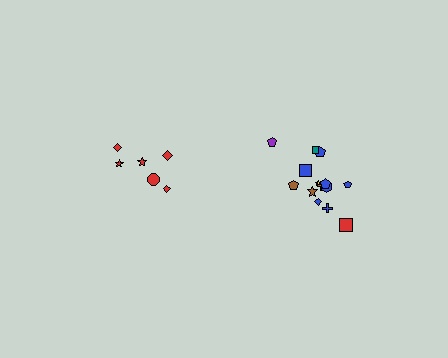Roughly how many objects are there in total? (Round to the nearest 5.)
Roughly 20 objects in total.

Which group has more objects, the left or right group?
The right group.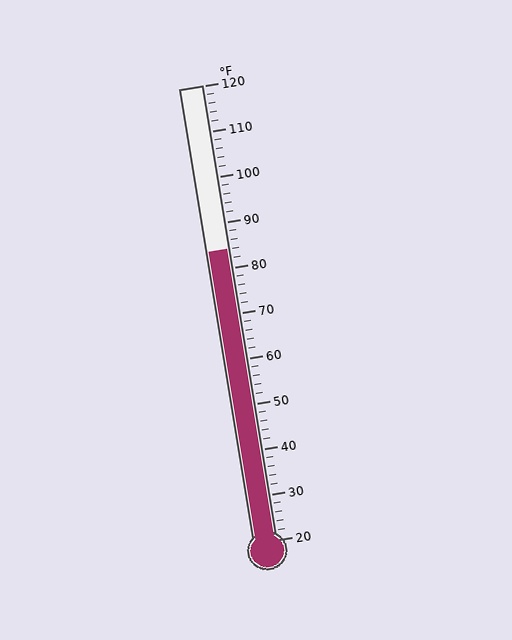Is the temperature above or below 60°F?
The temperature is above 60°F.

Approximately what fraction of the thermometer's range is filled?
The thermometer is filled to approximately 65% of its range.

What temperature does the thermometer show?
The thermometer shows approximately 84°F.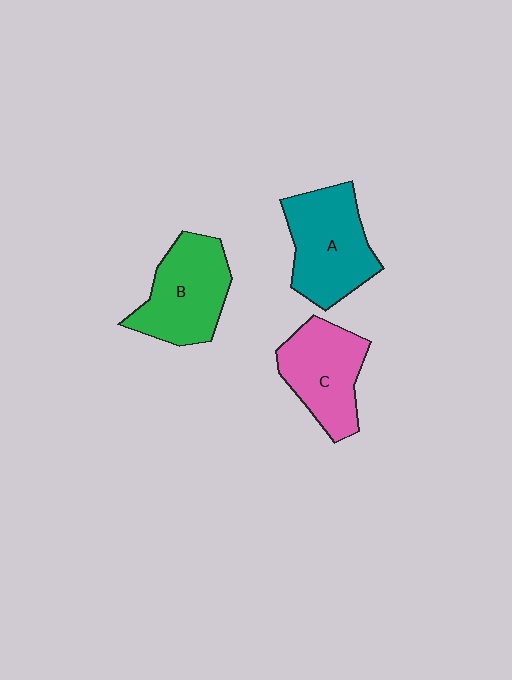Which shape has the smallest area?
Shape C (pink).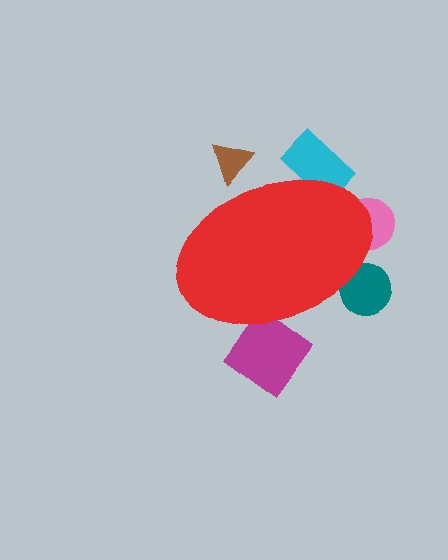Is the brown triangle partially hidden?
Yes, the brown triangle is partially hidden behind the red ellipse.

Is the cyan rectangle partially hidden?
Yes, the cyan rectangle is partially hidden behind the red ellipse.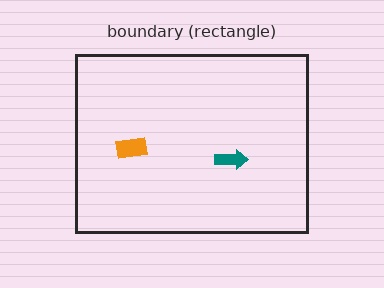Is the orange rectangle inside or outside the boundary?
Inside.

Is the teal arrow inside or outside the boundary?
Inside.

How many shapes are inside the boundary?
2 inside, 0 outside.